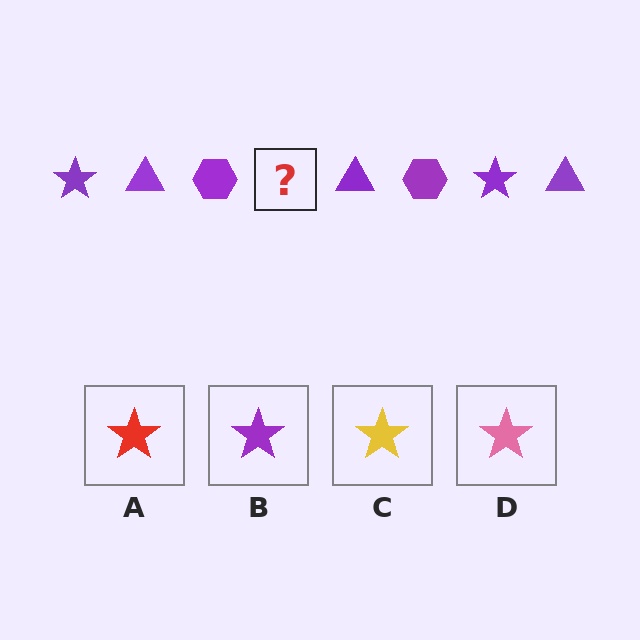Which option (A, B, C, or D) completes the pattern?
B.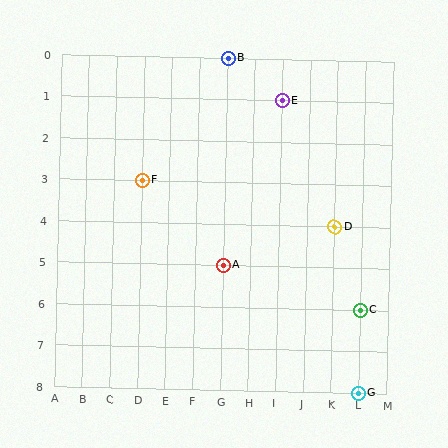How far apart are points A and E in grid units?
Points A and E are 2 columns and 4 rows apart (about 4.5 grid units diagonally).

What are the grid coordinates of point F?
Point F is at grid coordinates (D, 3).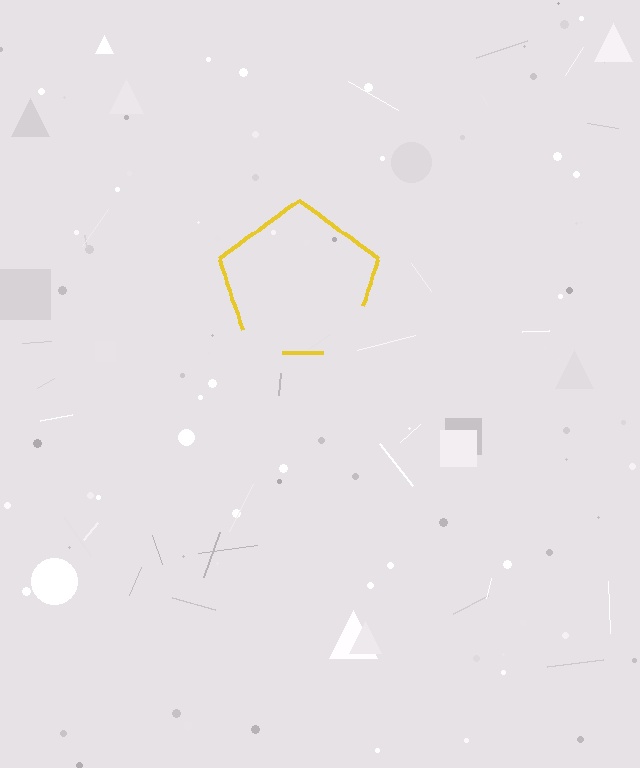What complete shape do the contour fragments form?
The contour fragments form a pentagon.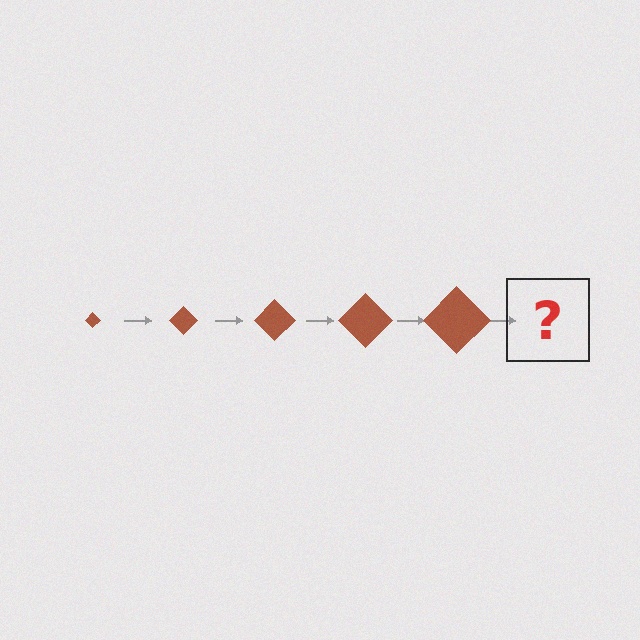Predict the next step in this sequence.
The next step is a brown diamond, larger than the previous one.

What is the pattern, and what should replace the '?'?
The pattern is that the diamond gets progressively larger each step. The '?' should be a brown diamond, larger than the previous one.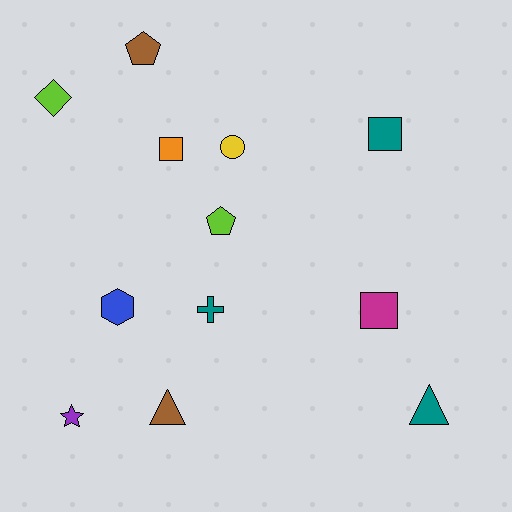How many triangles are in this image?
There are 2 triangles.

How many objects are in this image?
There are 12 objects.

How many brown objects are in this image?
There are 2 brown objects.